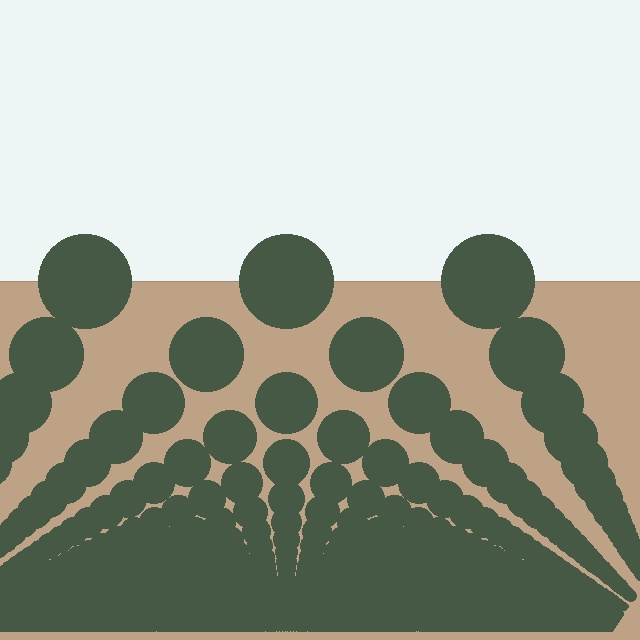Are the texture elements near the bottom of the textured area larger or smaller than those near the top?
Smaller. The gradient is inverted — elements near the bottom are smaller and denser.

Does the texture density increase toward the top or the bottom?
Density increases toward the bottom.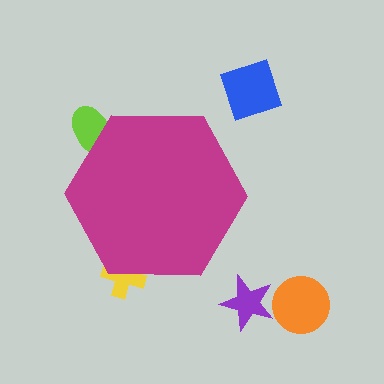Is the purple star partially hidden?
No, the purple star is fully visible.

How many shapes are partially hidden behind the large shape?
2 shapes are partially hidden.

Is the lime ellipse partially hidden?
Yes, the lime ellipse is partially hidden behind the magenta hexagon.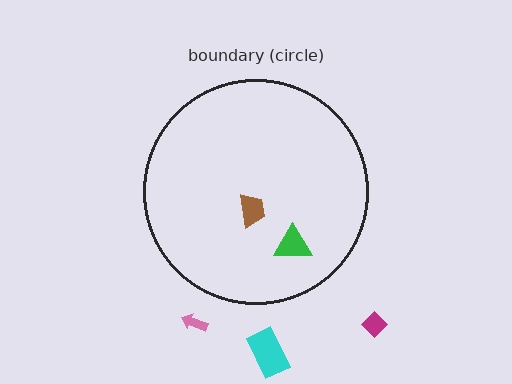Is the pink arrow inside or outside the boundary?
Outside.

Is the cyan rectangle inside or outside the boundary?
Outside.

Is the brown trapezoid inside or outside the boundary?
Inside.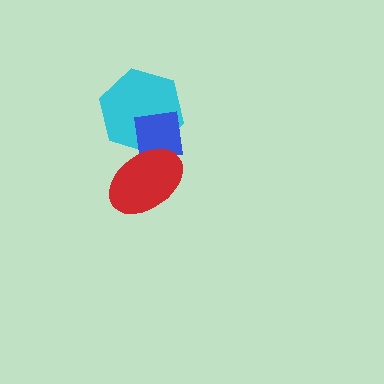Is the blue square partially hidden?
Yes, it is partially covered by another shape.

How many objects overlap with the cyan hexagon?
2 objects overlap with the cyan hexagon.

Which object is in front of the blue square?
The red ellipse is in front of the blue square.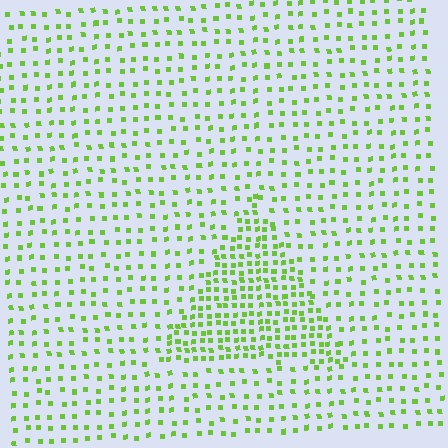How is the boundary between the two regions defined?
The boundary is defined by a change in element density (approximately 2.1x ratio). All elements are the same color, size, and shape.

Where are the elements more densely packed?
The elements are more densely packed inside the triangle boundary.